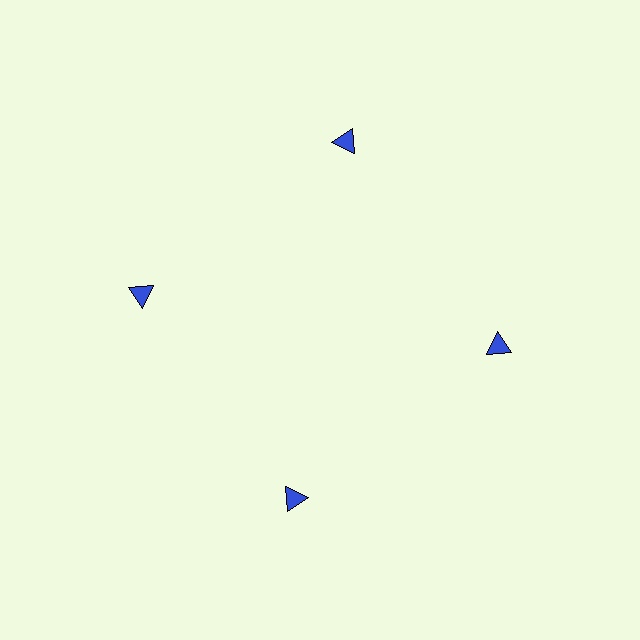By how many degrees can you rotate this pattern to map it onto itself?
The pattern maps onto itself every 90 degrees of rotation.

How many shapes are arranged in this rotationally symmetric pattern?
There are 4 shapes, arranged in 4 groups of 1.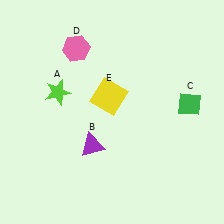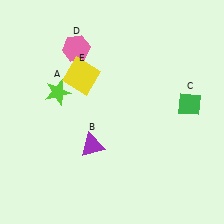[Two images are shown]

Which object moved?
The yellow square (E) moved left.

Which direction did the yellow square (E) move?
The yellow square (E) moved left.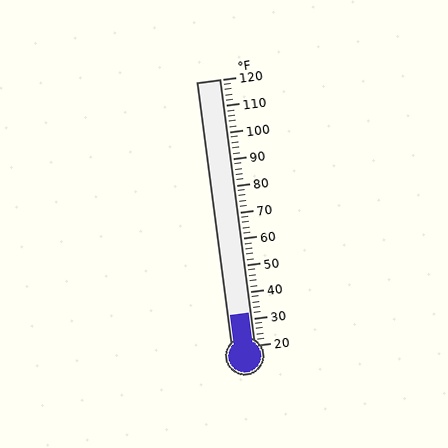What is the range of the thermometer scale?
The thermometer scale ranges from 20°F to 120°F.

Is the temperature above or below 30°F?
The temperature is above 30°F.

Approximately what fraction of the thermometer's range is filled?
The thermometer is filled to approximately 10% of its range.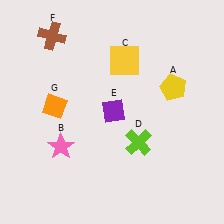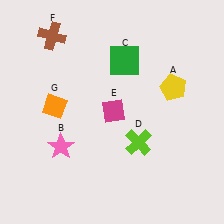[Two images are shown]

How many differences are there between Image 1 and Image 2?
There are 2 differences between the two images.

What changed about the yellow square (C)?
In Image 1, C is yellow. In Image 2, it changed to green.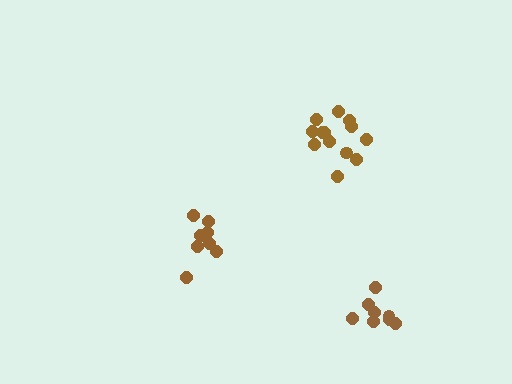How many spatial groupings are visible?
There are 3 spatial groupings.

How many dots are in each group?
Group 1: 8 dots, Group 2: 13 dots, Group 3: 8 dots (29 total).